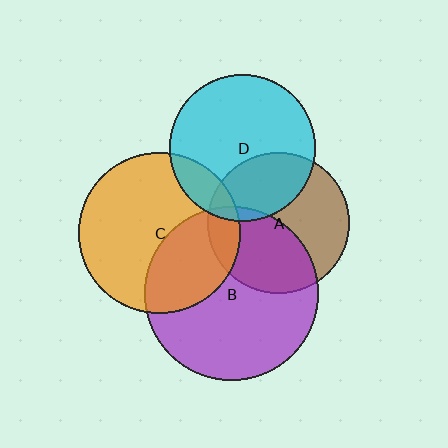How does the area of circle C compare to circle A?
Approximately 1.3 times.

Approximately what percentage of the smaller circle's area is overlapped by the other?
Approximately 15%.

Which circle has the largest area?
Circle B (purple).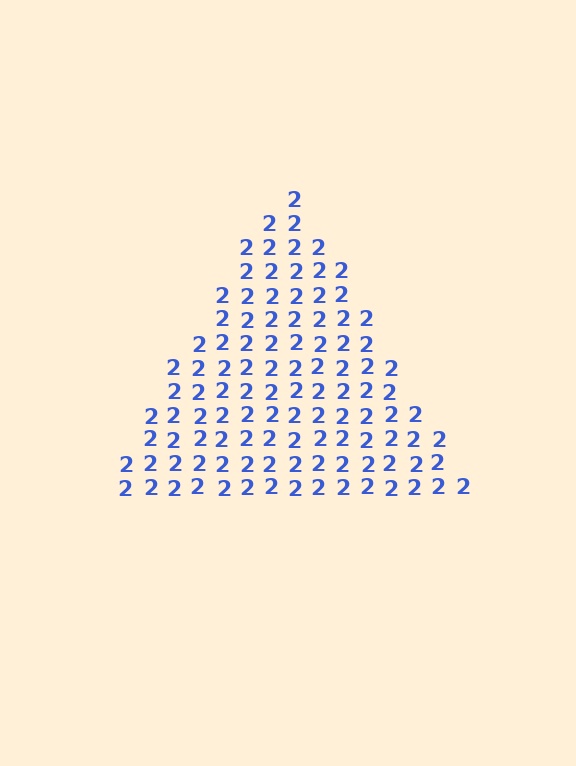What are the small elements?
The small elements are digit 2's.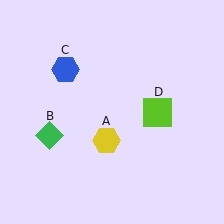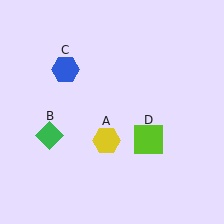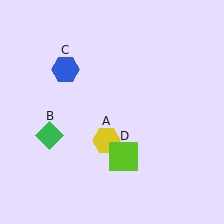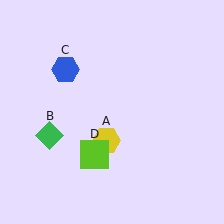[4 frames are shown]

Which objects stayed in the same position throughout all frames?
Yellow hexagon (object A) and green diamond (object B) and blue hexagon (object C) remained stationary.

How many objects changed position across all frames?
1 object changed position: lime square (object D).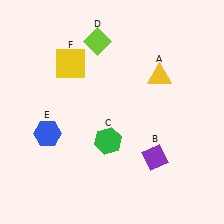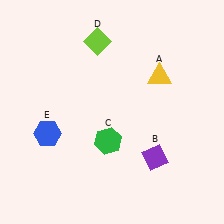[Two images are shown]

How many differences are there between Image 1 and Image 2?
There is 1 difference between the two images.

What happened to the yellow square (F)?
The yellow square (F) was removed in Image 2. It was in the top-left area of Image 1.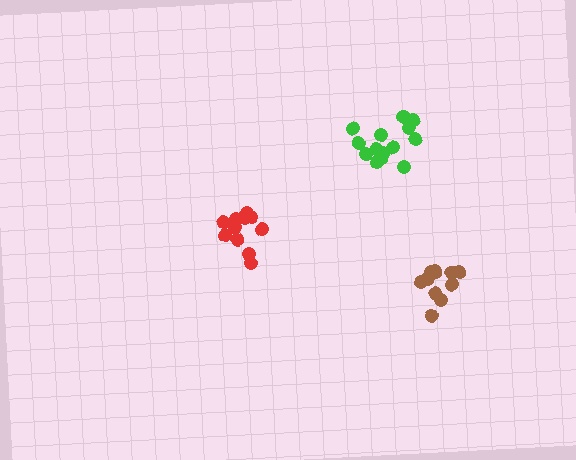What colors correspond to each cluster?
The clusters are colored: red, brown, green.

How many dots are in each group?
Group 1: 11 dots, Group 2: 10 dots, Group 3: 15 dots (36 total).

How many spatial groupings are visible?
There are 3 spatial groupings.